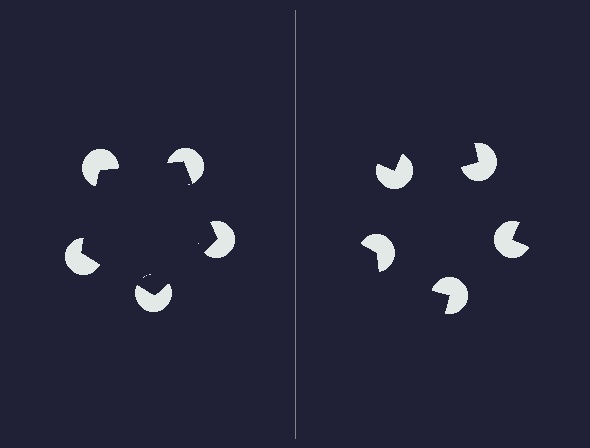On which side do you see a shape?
An illusory pentagon appears on the left side. On the right side the wedge cuts are rotated, so no coherent shape forms.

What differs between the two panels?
The pac-man discs are positioned identically on both sides; only the wedge orientations differ. On the left they align to a pentagon; on the right they are misaligned.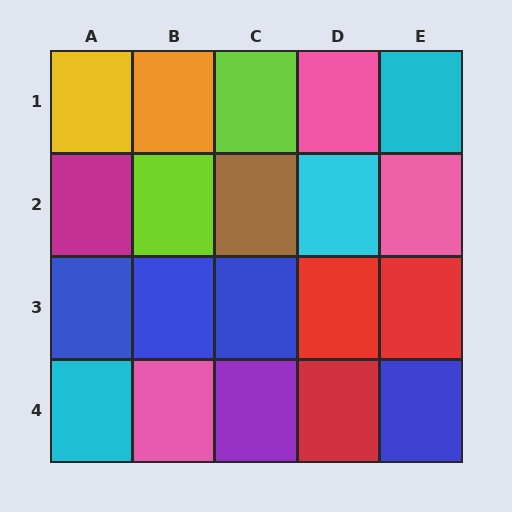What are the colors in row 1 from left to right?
Yellow, orange, lime, pink, cyan.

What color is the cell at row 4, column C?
Purple.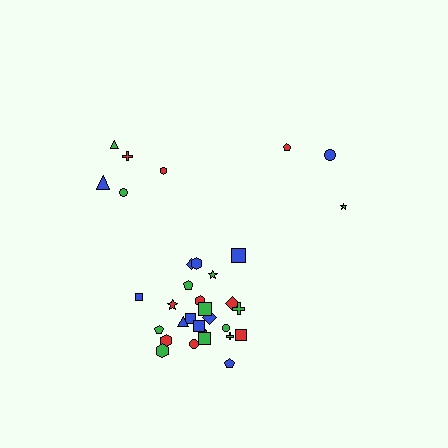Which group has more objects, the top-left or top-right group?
The top-left group.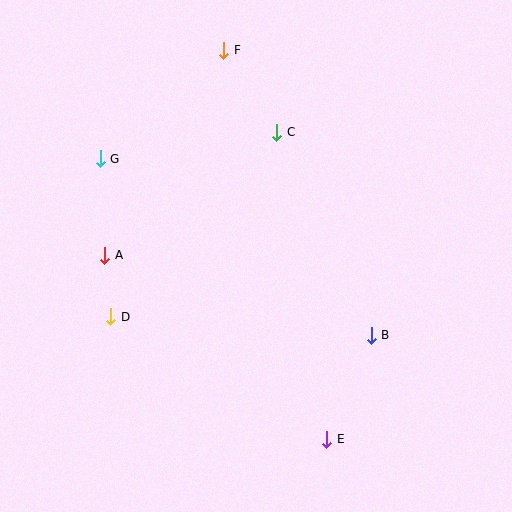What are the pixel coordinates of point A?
Point A is at (105, 255).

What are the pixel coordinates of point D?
Point D is at (111, 317).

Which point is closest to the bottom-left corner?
Point D is closest to the bottom-left corner.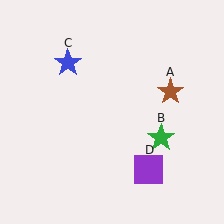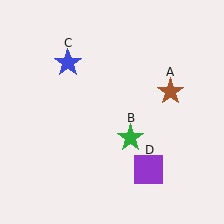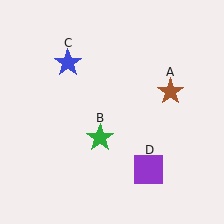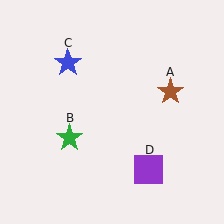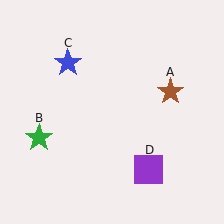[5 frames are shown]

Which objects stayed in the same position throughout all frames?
Brown star (object A) and blue star (object C) and purple square (object D) remained stationary.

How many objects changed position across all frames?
1 object changed position: green star (object B).